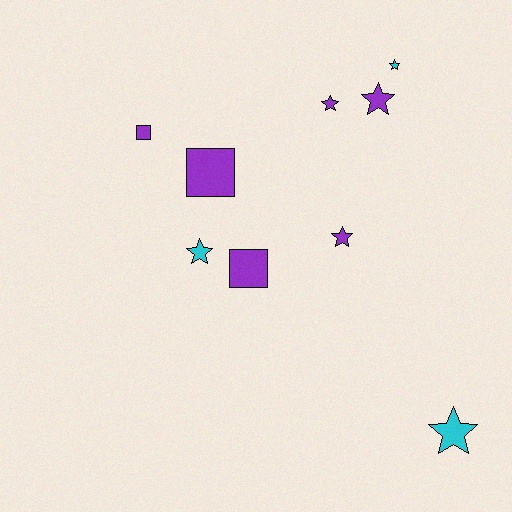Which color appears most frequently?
Purple, with 6 objects.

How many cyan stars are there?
There are 3 cyan stars.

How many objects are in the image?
There are 9 objects.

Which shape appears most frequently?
Star, with 6 objects.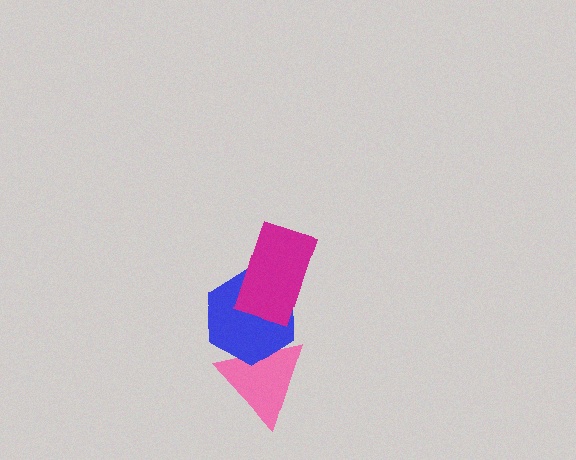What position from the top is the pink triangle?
The pink triangle is 3rd from the top.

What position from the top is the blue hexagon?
The blue hexagon is 2nd from the top.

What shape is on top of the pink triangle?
The blue hexagon is on top of the pink triangle.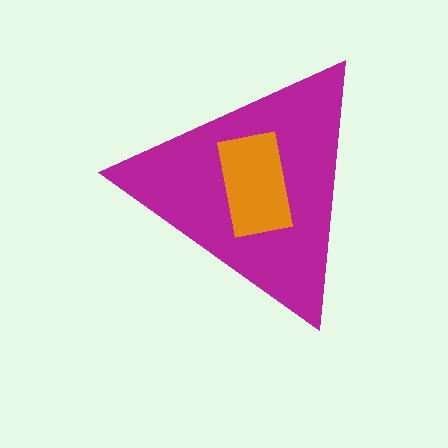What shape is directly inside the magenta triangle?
The orange rectangle.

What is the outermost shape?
The magenta triangle.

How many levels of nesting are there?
2.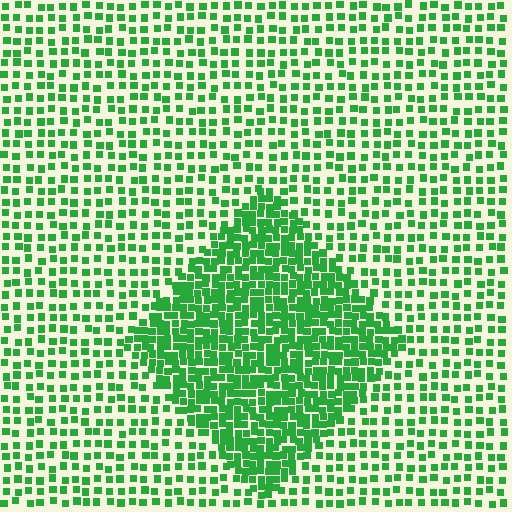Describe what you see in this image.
The image contains small green elements arranged at two different densities. A diamond-shaped region is visible where the elements are more densely packed than the surrounding area.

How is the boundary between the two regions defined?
The boundary is defined by a change in element density (approximately 2.2x ratio). All elements are the same color, size, and shape.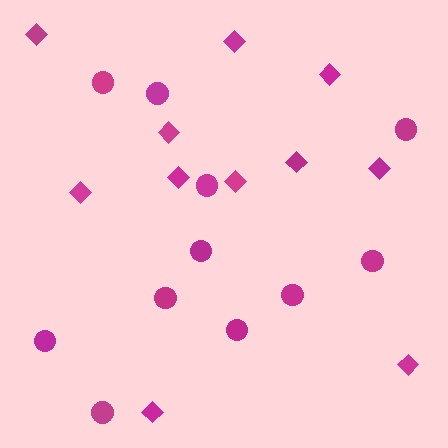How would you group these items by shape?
There are 2 groups: one group of circles (11) and one group of diamonds (11).